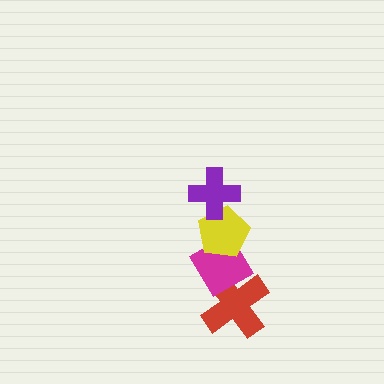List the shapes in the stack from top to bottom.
From top to bottom: the purple cross, the yellow pentagon, the magenta diamond, the red cross.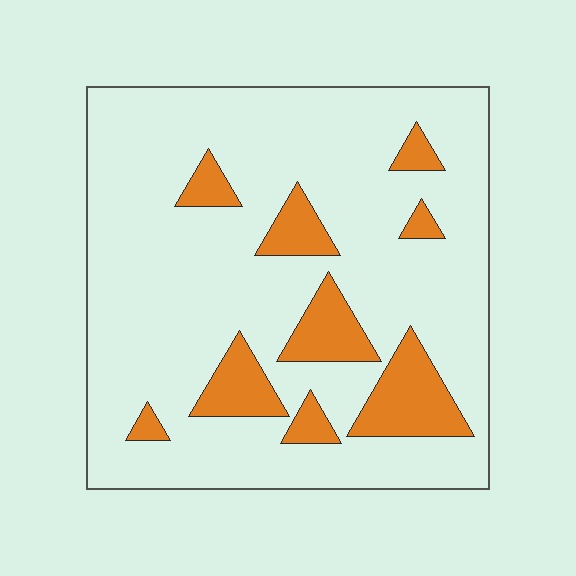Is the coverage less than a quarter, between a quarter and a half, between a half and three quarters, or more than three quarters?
Less than a quarter.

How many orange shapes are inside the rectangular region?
9.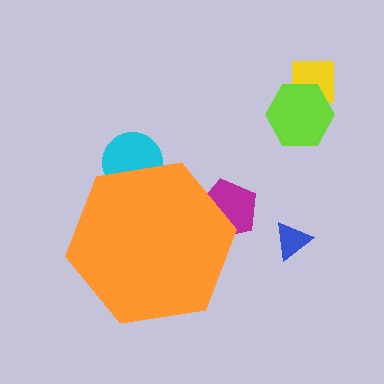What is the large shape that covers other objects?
An orange hexagon.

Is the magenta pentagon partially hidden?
Yes, the magenta pentagon is partially hidden behind the orange hexagon.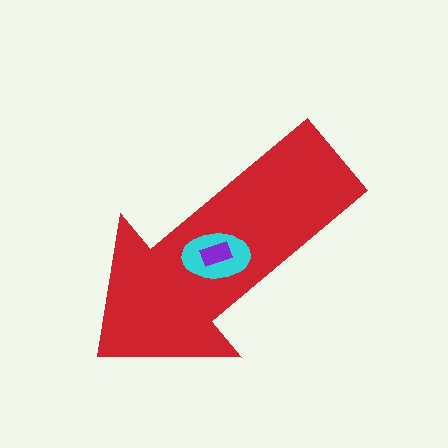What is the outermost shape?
The red arrow.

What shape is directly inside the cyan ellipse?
The purple rectangle.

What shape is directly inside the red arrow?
The cyan ellipse.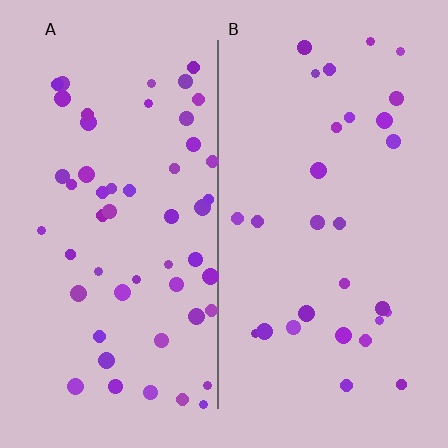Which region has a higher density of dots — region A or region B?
A (the left).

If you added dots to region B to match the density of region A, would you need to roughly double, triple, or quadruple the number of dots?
Approximately double.